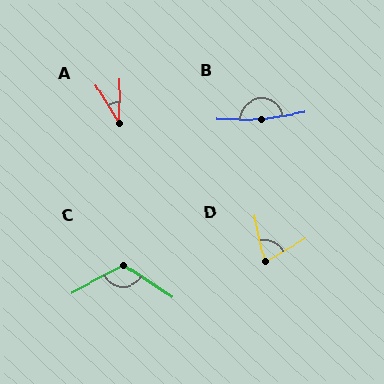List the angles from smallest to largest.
A (34°), D (73°), C (119°), B (169°).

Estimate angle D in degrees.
Approximately 73 degrees.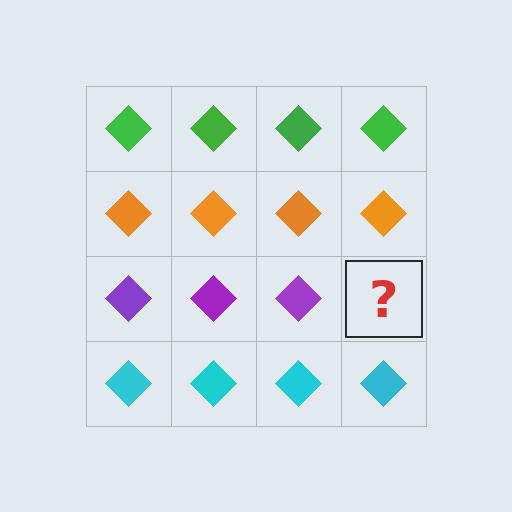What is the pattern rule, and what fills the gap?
The rule is that each row has a consistent color. The gap should be filled with a purple diamond.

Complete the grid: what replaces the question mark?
The question mark should be replaced with a purple diamond.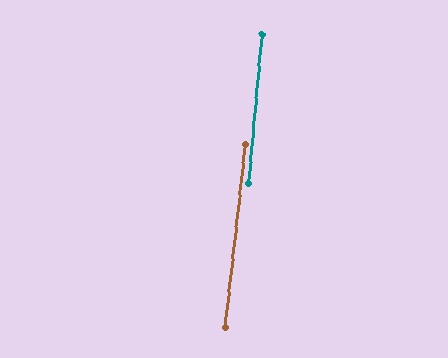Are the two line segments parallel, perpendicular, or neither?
Parallel — their directions differ by only 1.0°.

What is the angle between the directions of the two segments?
Approximately 1 degree.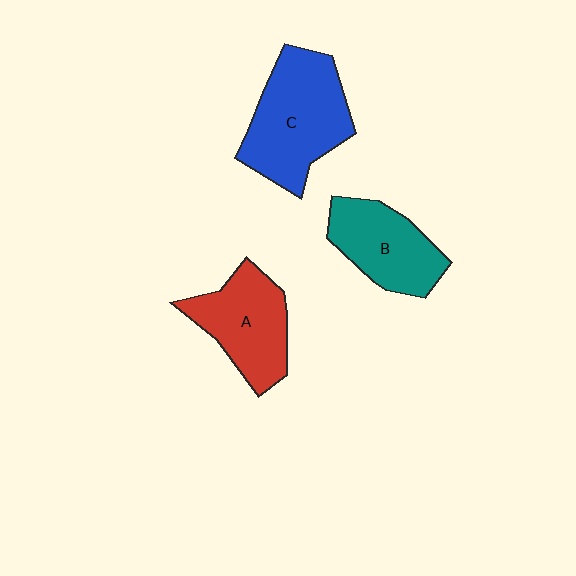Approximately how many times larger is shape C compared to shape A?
Approximately 1.3 times.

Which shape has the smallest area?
Shape B (teal).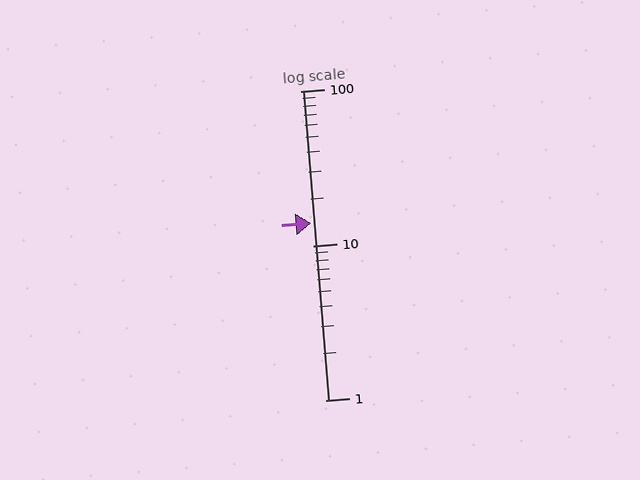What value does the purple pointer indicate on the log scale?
The pointer indicates approximately 14.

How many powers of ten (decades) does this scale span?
The scale spans 2 decades, from 1 to 100.